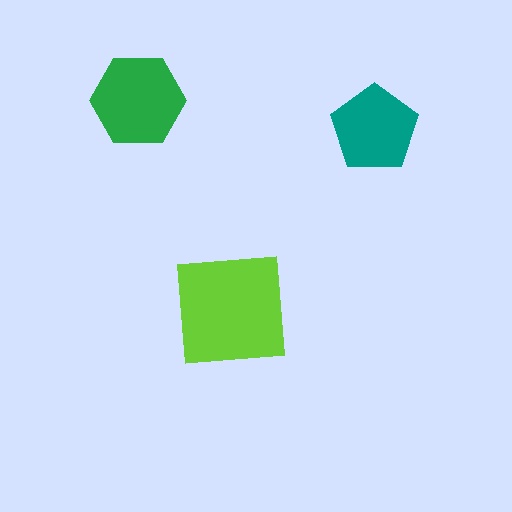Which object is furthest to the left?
The green hexagon is leftmost.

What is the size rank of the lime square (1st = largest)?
1st.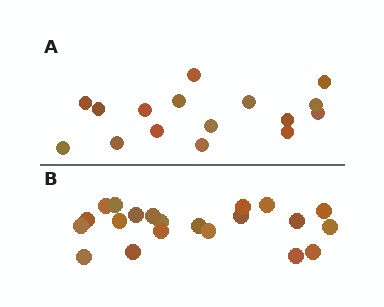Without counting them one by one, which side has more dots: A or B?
Region B (the bottom region) has more dots.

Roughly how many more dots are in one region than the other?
Region B has about 5 more dots than region A.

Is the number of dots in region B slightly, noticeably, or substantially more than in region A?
Region B has noticeably more, but not dramatically so. The ratio is roughly 1.3 to 1.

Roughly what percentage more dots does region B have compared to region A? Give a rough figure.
About 30% more.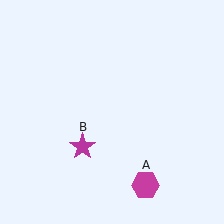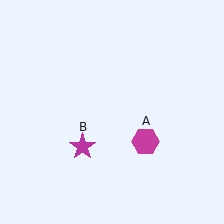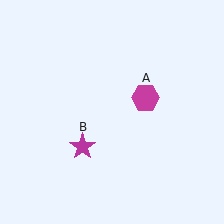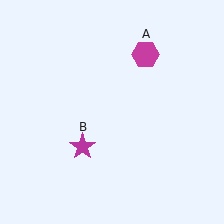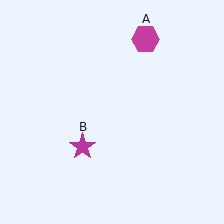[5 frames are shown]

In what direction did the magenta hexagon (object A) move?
The magenta hexagon (object A) moved up.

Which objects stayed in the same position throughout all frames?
Magenta star (object B) remained stationary.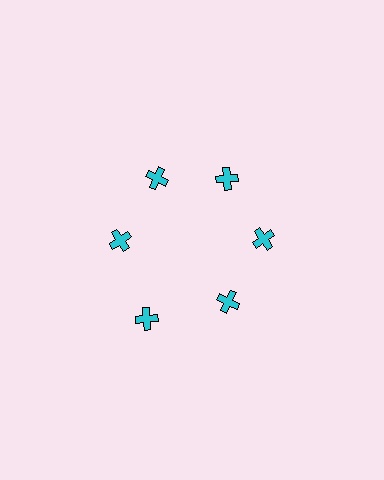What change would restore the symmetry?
The symmetry would be restored by moving it inward, back onto the ring so that all 6 crosses sit at equal angles and equal distance from the center.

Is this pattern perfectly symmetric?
No. The 6 cyan crosses are arranged in a ring, but one element near the 7 o'clock position is pushed outward from the center, breaking the 6-fold rotational symmetry.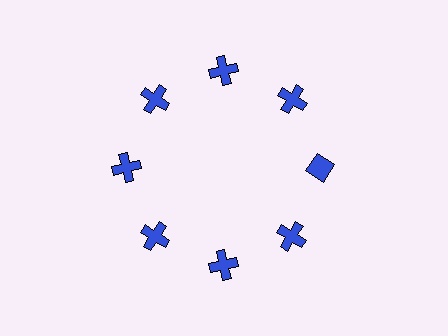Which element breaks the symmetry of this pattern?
The blue diamond at roughly the 3 o'clock position breaks the symmetry. All other shapes are blue crosses.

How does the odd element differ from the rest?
It has a different shape: diamond instead of cross.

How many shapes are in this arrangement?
There are 8 shapes arranged in a ring pattern.